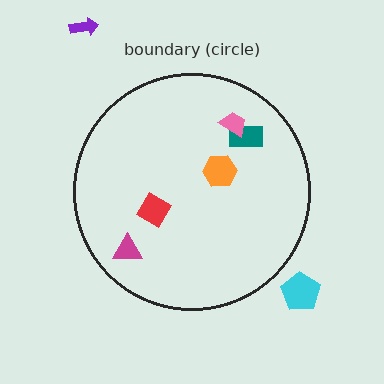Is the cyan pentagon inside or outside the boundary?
Outside.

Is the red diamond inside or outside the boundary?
Inside.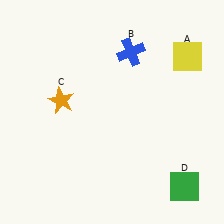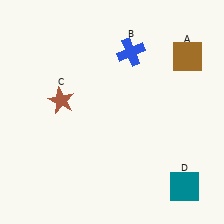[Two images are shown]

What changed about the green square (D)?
In Image 1, D is green. In Image 2, it changed to teal.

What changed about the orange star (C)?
In Image 1, C is orange. In Image 2, it changed to brown.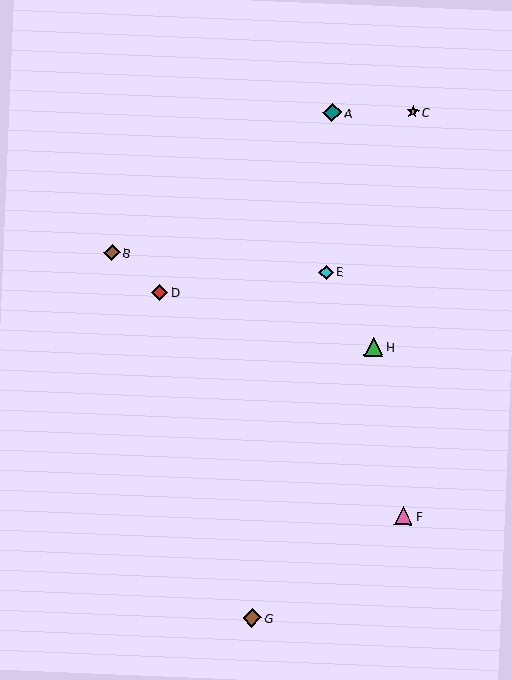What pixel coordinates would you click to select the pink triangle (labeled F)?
Click at (404, 516) to select the pink triangle F.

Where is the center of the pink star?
The center of the pink star is at (413, 112).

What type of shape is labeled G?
Shape G is a brown diamond.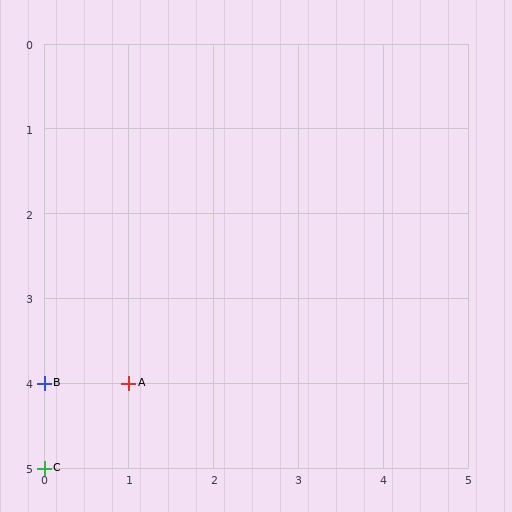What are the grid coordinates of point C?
Point C is at grid coordinates (0, 5).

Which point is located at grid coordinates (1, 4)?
Point A is at (1, 4).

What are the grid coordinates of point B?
Point B is at grid coordinates (0, 4).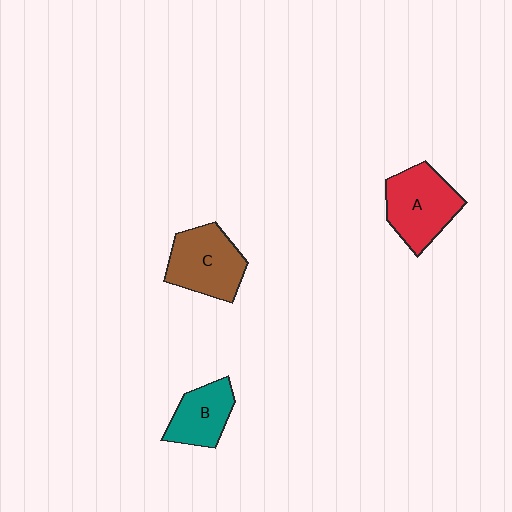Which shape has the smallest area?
Shape B (teal).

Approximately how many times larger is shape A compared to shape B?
Approximately 1.4 times.